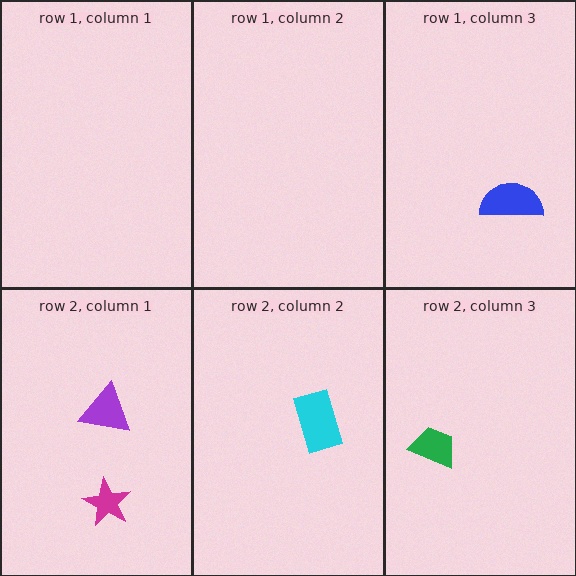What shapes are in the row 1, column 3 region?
The blue semicircle.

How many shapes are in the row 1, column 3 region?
1.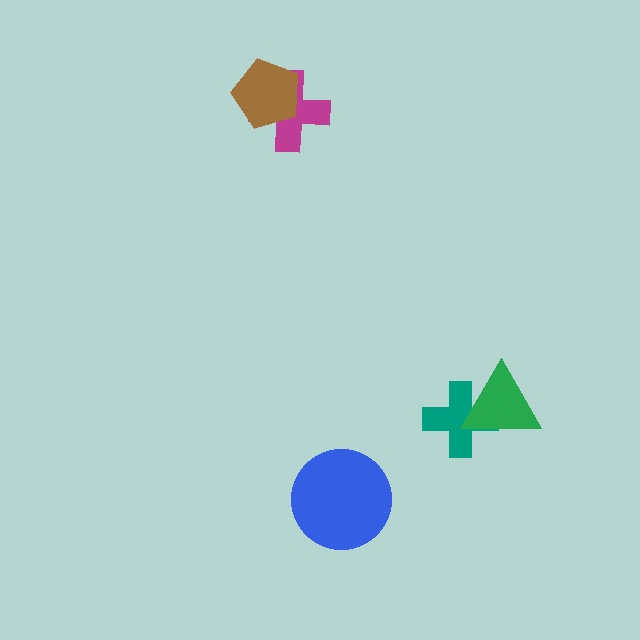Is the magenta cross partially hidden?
Yes, it is partially covered by another shape.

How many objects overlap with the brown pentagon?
1 object overlaps with the brown pentagon.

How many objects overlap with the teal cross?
1 object overlaps with the teal cross.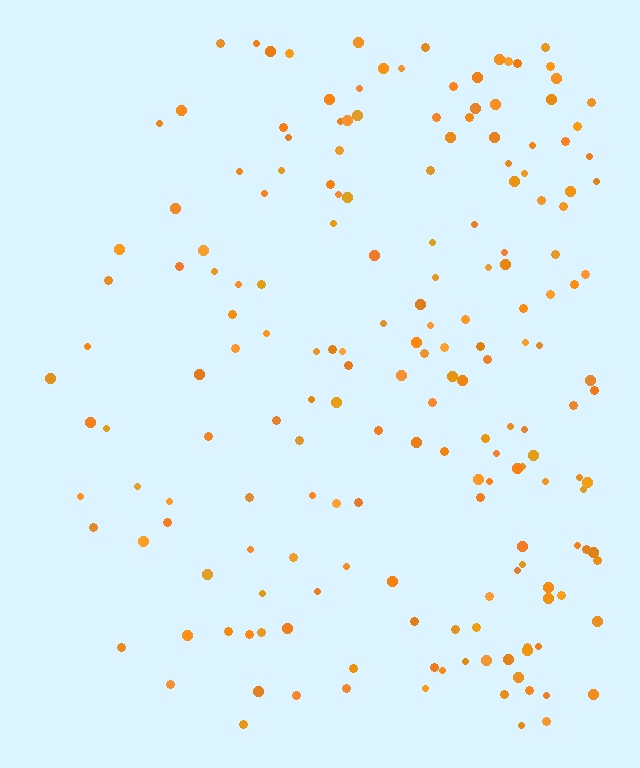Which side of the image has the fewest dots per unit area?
The left.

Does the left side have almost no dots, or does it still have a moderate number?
Still a moderate number, just noticeably fewer than the right.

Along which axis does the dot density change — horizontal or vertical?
Horizontal.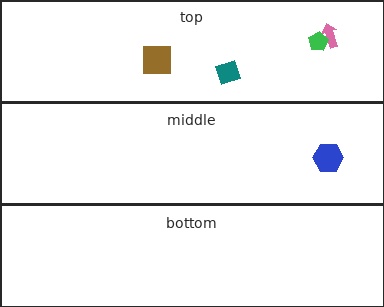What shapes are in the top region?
The brown square, the teal diamond, the pink arrow, the green pentagon.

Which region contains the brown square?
The top region.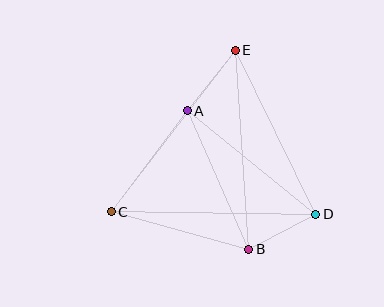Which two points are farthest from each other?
Points C and D are farthest from each other.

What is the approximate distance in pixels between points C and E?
The distance between C and E is approximately 203 pixels.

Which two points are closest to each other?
Points B and D are closest to each other.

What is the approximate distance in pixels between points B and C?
The distance between B and C is approximately 142 pixels.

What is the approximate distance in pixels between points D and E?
The distance between D and E is approximately 183 pixels.